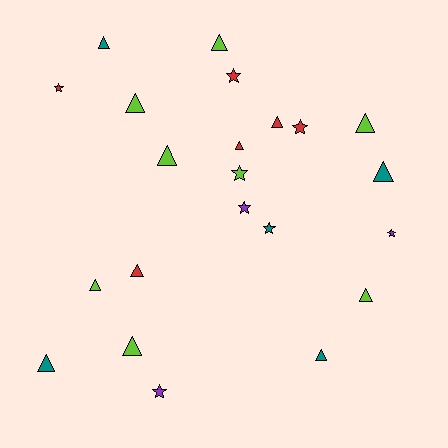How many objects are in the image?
There are 22 objects.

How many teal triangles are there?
There are 4 teal triangles.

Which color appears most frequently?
Lime, with 8 objects.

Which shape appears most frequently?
Triangle, with 14 objects.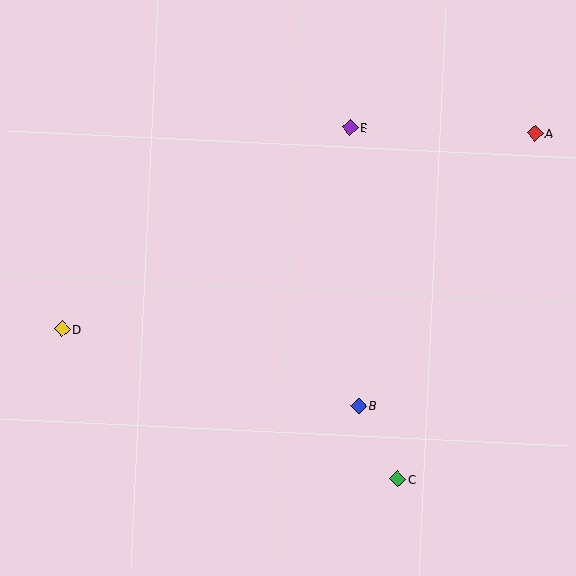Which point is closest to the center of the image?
Point B at (359, 406) is closest to the center.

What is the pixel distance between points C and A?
The distance between C and A is 372 pixels.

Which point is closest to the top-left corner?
Point D is closest to the top-left corner.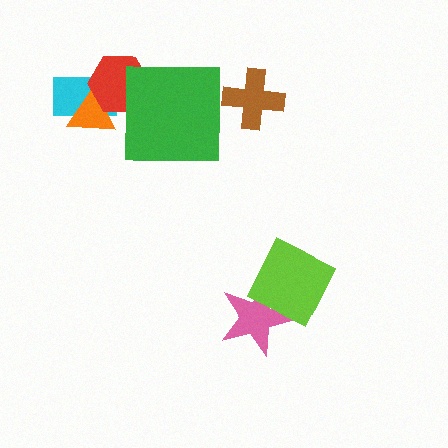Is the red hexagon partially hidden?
Yes, it is partially covered by another shape.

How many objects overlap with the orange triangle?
2 objects overlap with the orange triangle.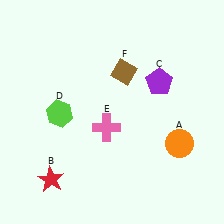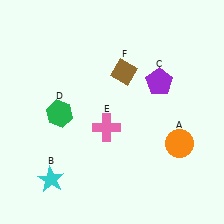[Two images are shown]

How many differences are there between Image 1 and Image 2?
There are 2 differences between the two images.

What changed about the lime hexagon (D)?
In Image 1, D is lime. In Image 2, it changed to green.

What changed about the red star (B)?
In Image 1, B is red. In Image 2, it changed to cyan.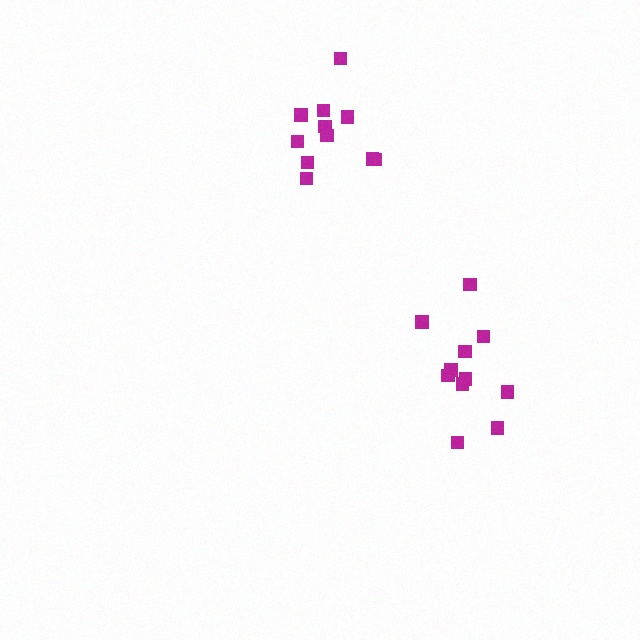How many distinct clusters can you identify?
There are 2 distinct clusters.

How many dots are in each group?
Group 1: 11 dots, Group 2: 11 dots (22 total).